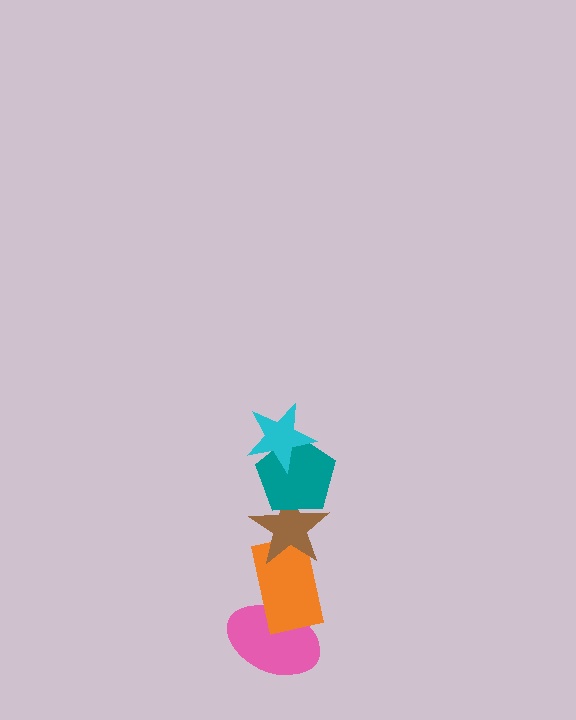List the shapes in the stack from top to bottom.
From top to bottom: the cyan star, the teal pentagon, the brown star, the orange rectangle, the pink ellipse.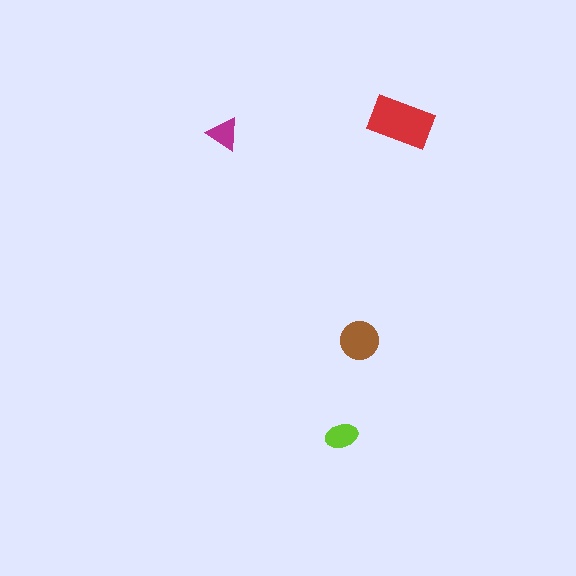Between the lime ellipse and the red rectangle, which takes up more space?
The red rectangle.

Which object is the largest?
The red rectangle.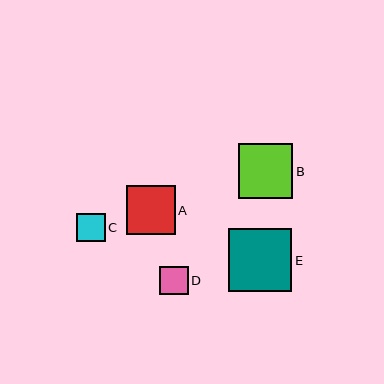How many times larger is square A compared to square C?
Square A is approximately 1.7 times the size of square C.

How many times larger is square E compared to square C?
Square E is approximately 2.2 times the size of square C.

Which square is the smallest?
Square D is the smallest with a size of approximately 28 pixels.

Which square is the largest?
Square E is the largest with a size of approximately 63 pixels.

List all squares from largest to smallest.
From largest to smallest: E, B, A, C, D.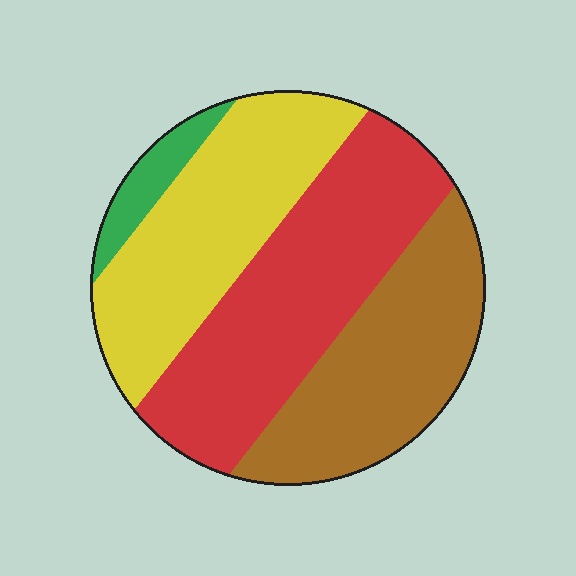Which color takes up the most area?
Red, at roughly 35%.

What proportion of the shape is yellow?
Yellow takes up between a quarter and a half of the shape.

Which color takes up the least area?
Green, at roughly 5%.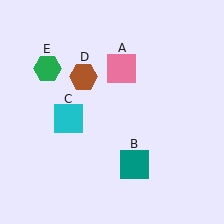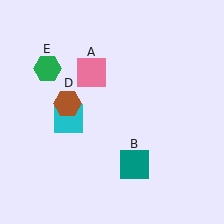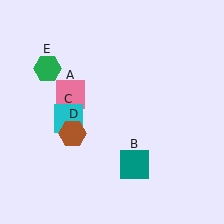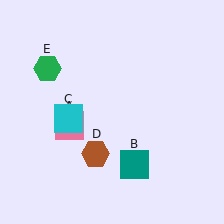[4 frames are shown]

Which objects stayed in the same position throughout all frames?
Teal square (object B) and cyan square (object C) and green hexagon (object E) remained stationary.